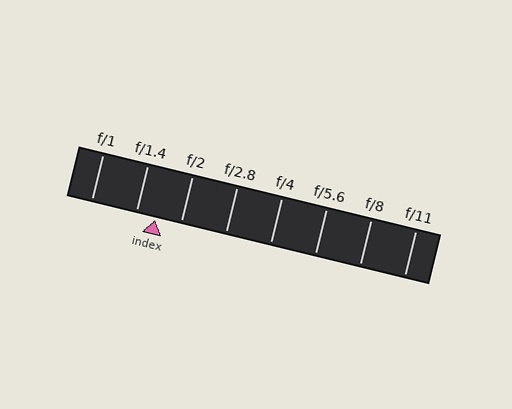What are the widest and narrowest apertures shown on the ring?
The widest aperture shown is f/1 and the narrowest is f/11.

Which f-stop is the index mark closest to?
The index mark is closest to f/1.4.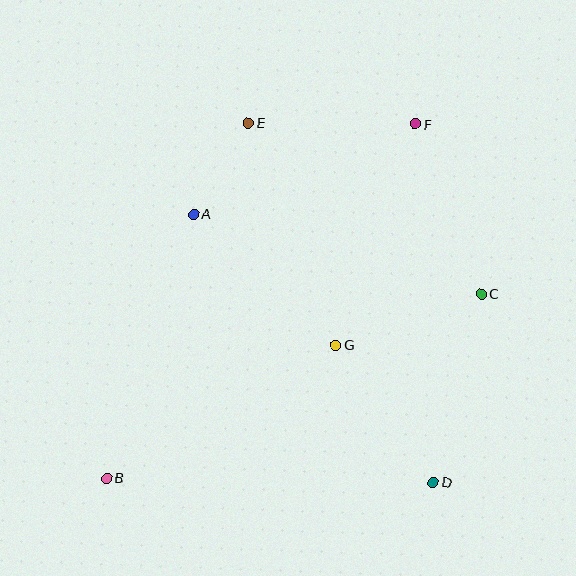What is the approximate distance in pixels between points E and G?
The distance between E and G is approximately 238 pixels.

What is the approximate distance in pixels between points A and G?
The distance between A and G is approximately 193 pixels.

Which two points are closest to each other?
Points A and E are closest to each other.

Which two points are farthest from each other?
Points B and F are farthest from each other.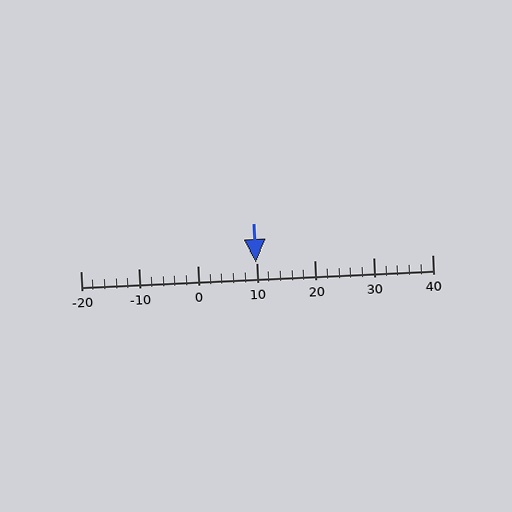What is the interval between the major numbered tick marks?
The major tick marks are spaced 10 units apart.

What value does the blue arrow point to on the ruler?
The blue arrow points to approximately 10.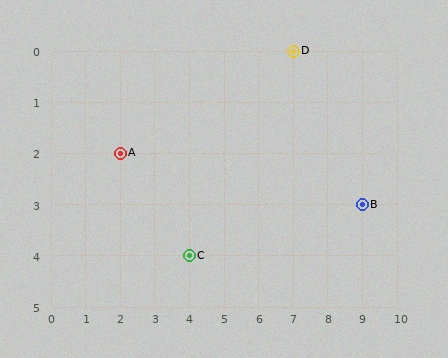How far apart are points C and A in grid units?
Points C and A are 2 columns and 2 rows apart (about 2.8 grid units diagonally).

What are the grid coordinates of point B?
Point B is at grid coordinates (9, 3).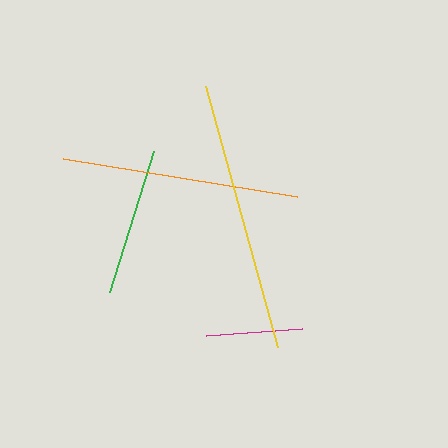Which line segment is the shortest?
The magenta line is the shortest at approximately 96 pixels.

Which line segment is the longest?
The yellow line is the longest at approximately 270 pixels.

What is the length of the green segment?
The green segment is approximately 147 pixels long.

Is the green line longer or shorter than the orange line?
The orange line is longer than the green line.